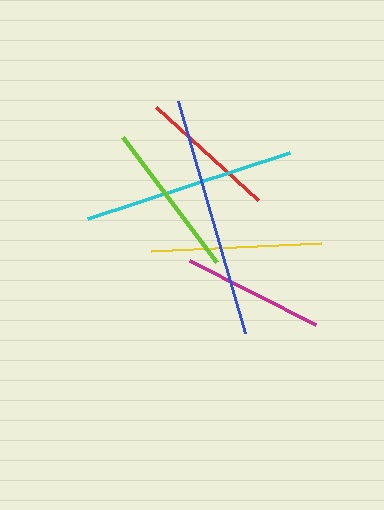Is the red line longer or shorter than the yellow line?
The yellow line is longer than the red line.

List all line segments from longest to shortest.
From longest to shortest: blue, cyan, yellow, lime, magenta, red.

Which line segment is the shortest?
The red line is the shortest at approximately 138 pixels.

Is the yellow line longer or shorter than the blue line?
The blue line is longer than the yellow line.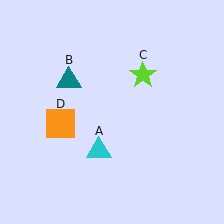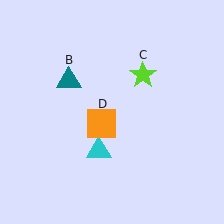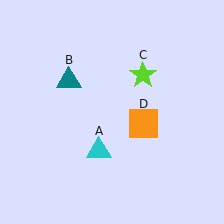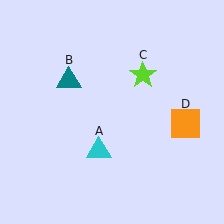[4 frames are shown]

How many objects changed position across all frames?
1 object changed position: orange square (object D).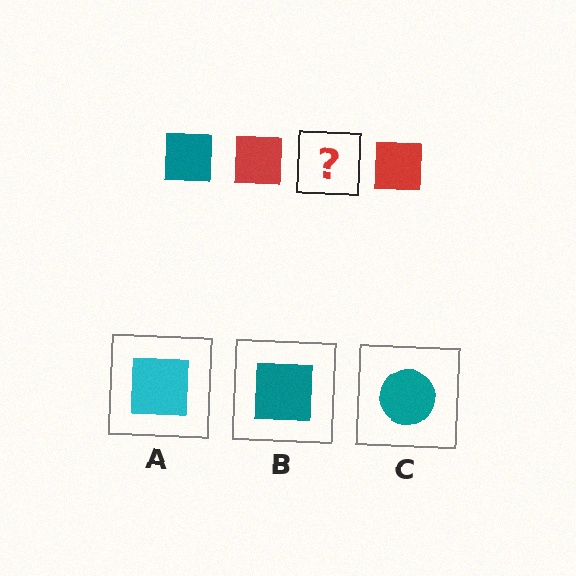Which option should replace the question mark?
Option B.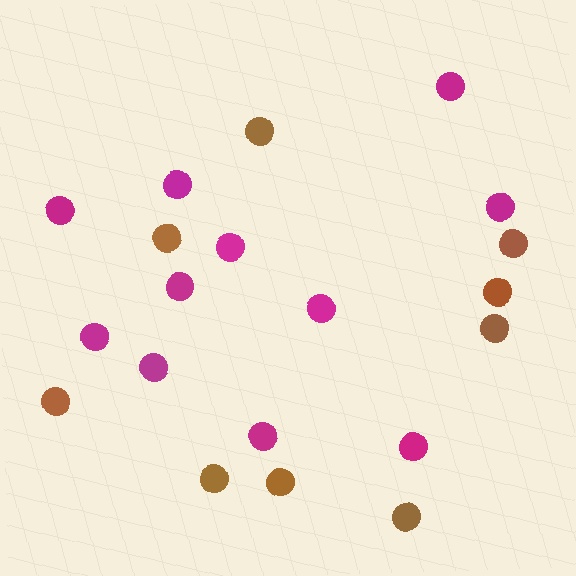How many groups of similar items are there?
There are 2 groups: one group of brown circles (9) and one group of magenta circles (11).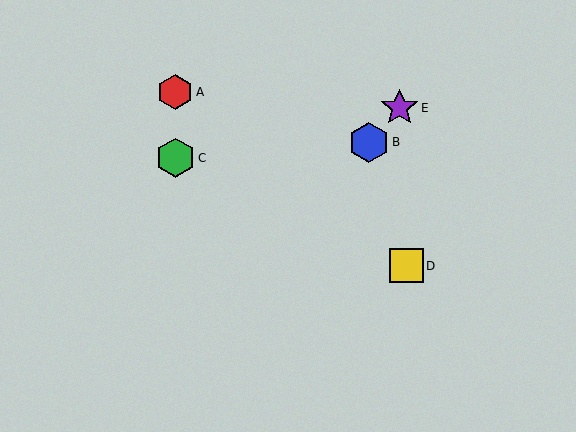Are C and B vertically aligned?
No, C is at x≈175 and B is at x≈369.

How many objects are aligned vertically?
2 objects (A, C) are aligned vertically.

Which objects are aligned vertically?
Objects A, C are aligned vertically.